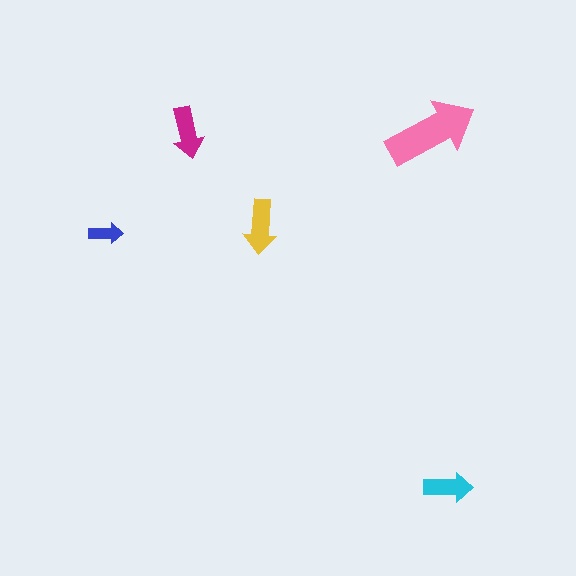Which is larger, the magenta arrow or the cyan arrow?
The magenta one.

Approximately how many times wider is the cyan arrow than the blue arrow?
About 1.5 times wider.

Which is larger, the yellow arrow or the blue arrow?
The yellow one.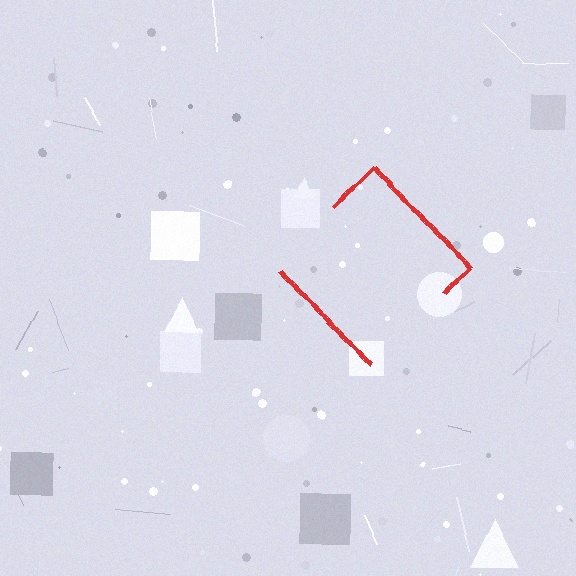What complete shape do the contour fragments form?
The contour fragments form a diamond.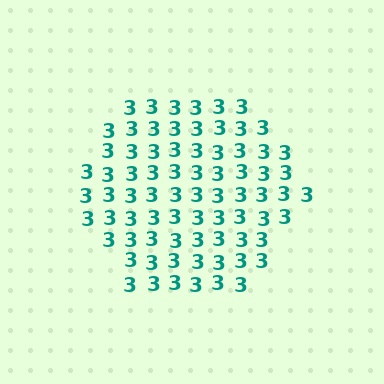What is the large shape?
The large shape is a hexagon.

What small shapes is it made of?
It is made of small digit 3's.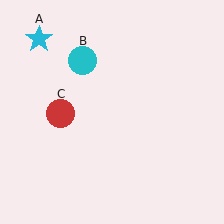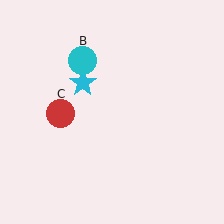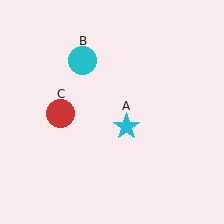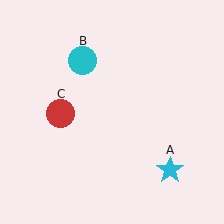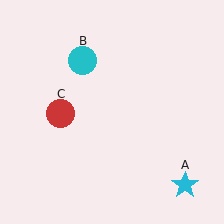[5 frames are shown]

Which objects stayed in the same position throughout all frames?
Cyan circle (object B) and red circle (object C) remained stationary.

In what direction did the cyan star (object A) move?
The cyan star (object A) moved down and to the right.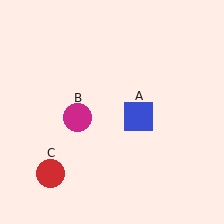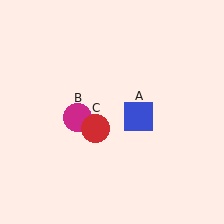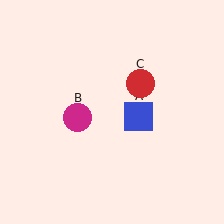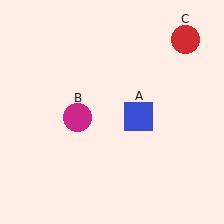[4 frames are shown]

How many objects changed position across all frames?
1 object changed position: red circle (object C).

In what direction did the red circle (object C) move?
The red circle (object C) moved up and to the right.